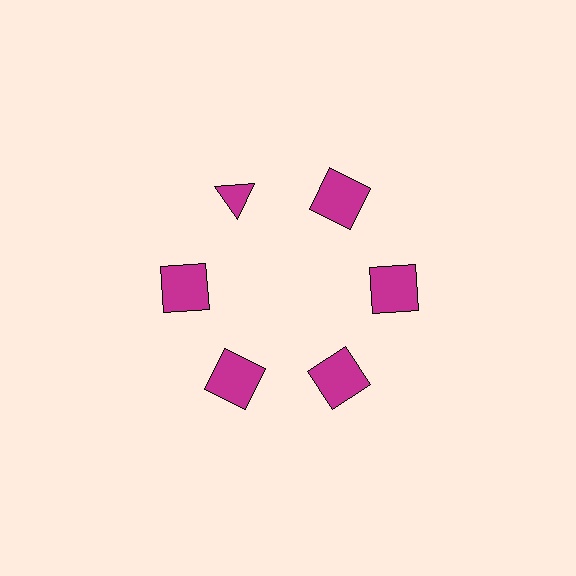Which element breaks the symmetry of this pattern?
The magenta triangle at roughly the 11 o'clock position breaks the symmetry. All other shapes are magenta squares.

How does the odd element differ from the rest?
It has a different shape: triangle instead of square.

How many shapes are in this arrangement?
There are 6 shapes arranged in a ring pattern.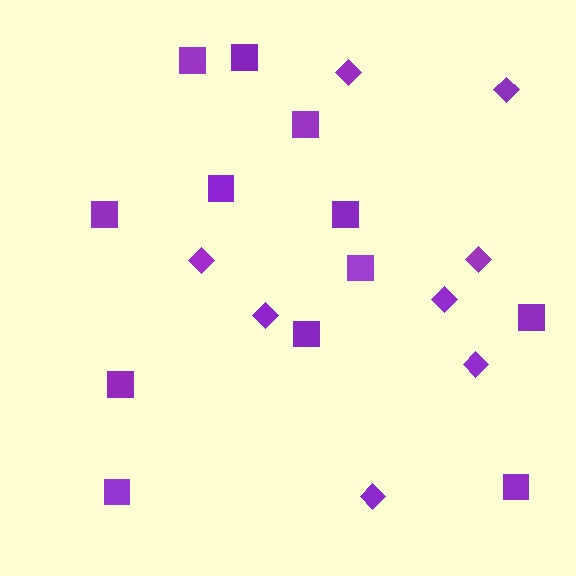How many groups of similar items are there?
There are 2 groups: one group of squares (12) and one group of diamonds (8).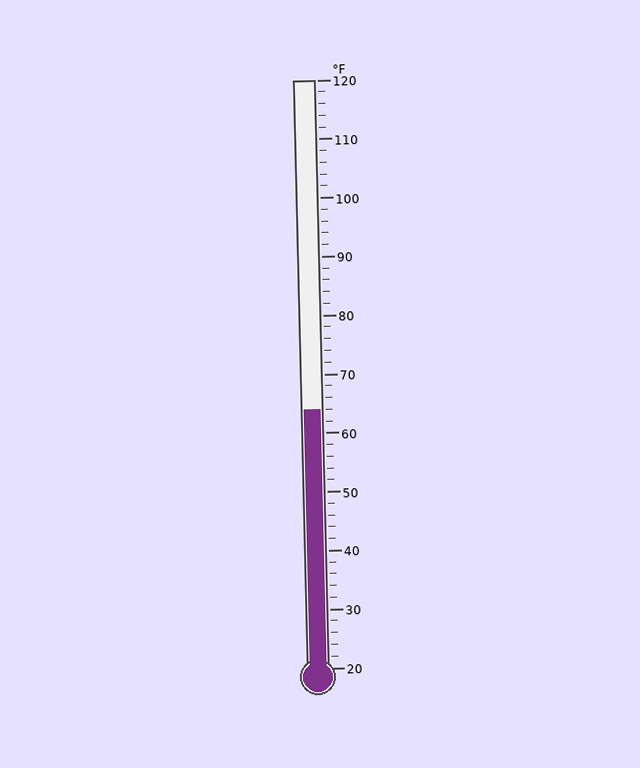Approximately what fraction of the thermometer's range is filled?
The thermometer is filled to approximately 45% of its range.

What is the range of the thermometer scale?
The thermometer scale ranges from 20°F to 120°F.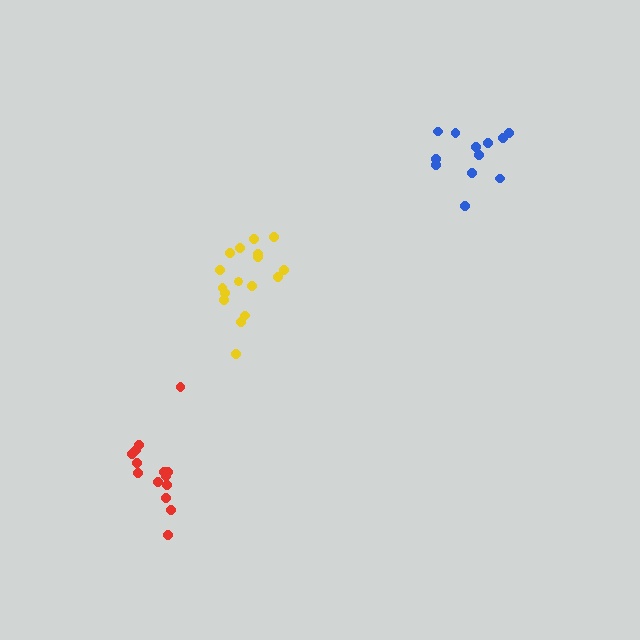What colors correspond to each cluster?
The clusters are colored: blue, yellow, red.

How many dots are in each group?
Group 1: 12 dots, Group 2: 17 dots, Group 3: 14 dots (43 total).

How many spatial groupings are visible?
There are 3 spatial groupings.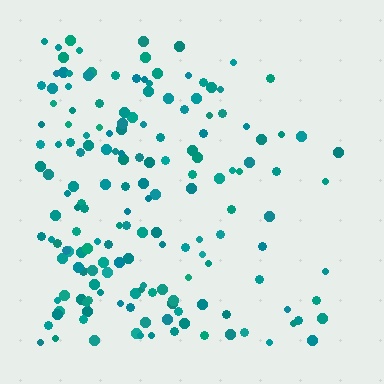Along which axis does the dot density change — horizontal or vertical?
Horizontal.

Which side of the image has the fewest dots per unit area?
The right.